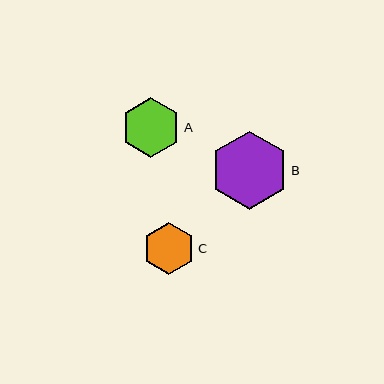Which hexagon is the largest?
Hexagon B is the largest with a size of approximately 78 pixels.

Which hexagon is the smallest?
Hexagon C is the smallest with a size of approximately 52 pixels.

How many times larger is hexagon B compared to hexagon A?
Hexagon B is approximately 1.3 times the size of hexagon A.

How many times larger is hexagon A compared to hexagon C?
Hexagon A is approximately 1.2 times the size of hexagon C.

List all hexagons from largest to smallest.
From largest to smallest: B, A, C.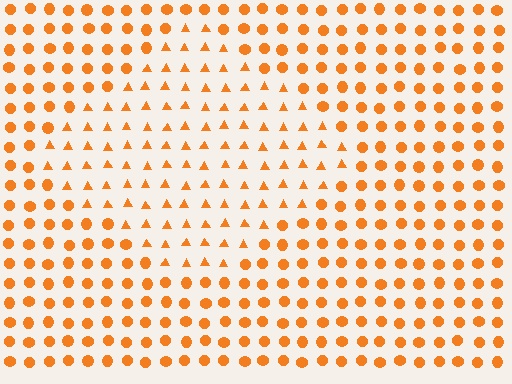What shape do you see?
I see a diamond.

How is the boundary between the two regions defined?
The boundary is defined by a change in element shape: triangles inside vs. circles outside. All elements share the same color and spacing.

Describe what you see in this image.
The image is filled with small orange elements arranged in a uniform grid. A diamond-shaped region contains triangles, while the surrounding area contains circles. The boundary is defined purely by the change in element shape.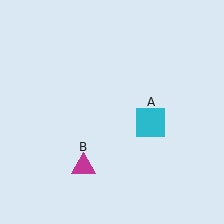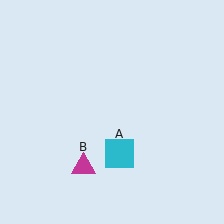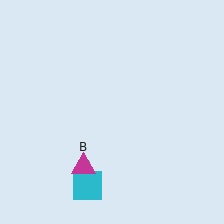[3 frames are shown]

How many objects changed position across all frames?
1 object changed position: cyan square (object A).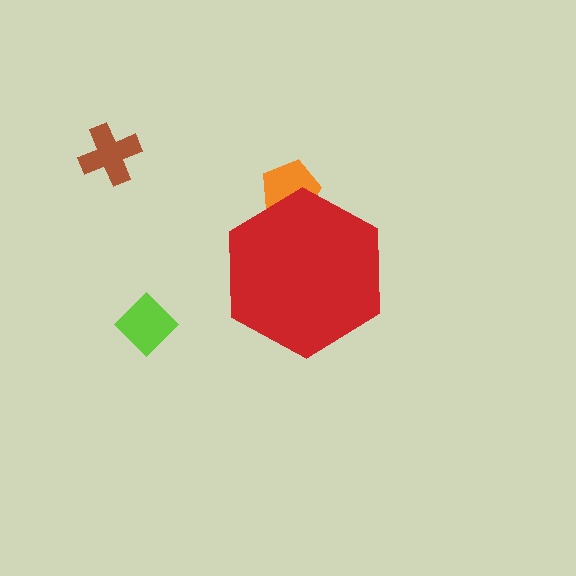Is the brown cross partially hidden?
No, the brown cross is fully visible.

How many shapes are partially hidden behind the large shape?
1 shape is partially hidden.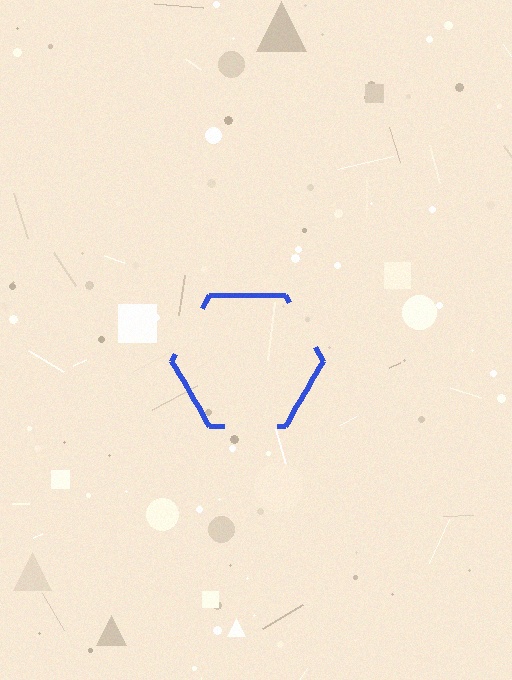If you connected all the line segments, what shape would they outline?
They would outline a hexagon.